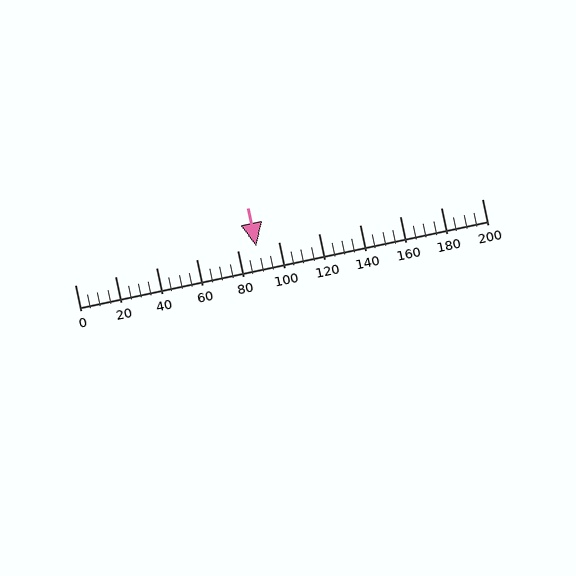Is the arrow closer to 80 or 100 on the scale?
The arrow is closer to 80.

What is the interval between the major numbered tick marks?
The major tick marks are spaced 20 units apart.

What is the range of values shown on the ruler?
The ruler shows values from 0 to 200.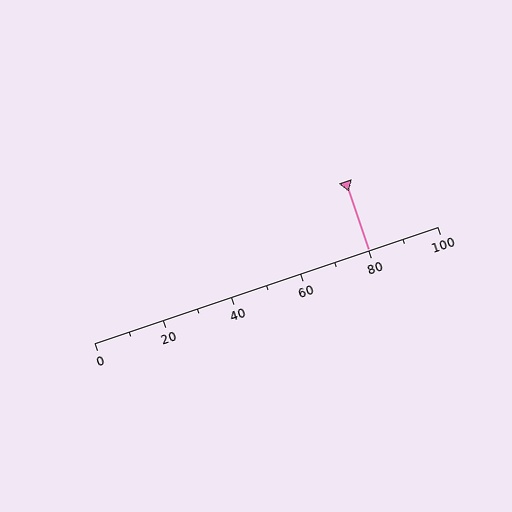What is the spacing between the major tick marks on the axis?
The major ticks are spaced 20 apart.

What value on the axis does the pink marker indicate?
The marker indicates approximately 80.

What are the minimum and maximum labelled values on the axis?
The axis runs from 0 to 100.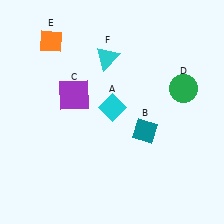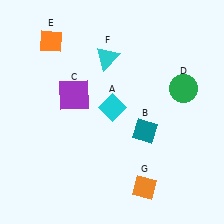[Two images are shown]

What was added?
An orange diamond (G) was added in Image 2.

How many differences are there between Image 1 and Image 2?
There is 1 difference between the two images.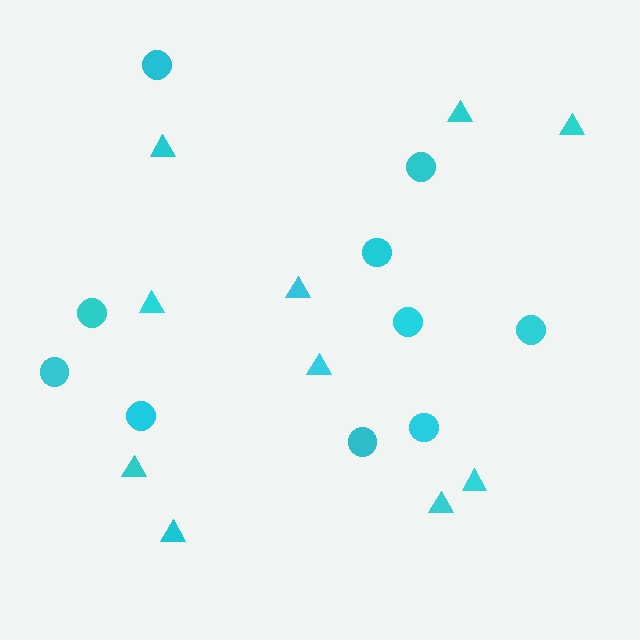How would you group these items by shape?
There are 2 groups: one group of triangles (10) and one group of circles (10).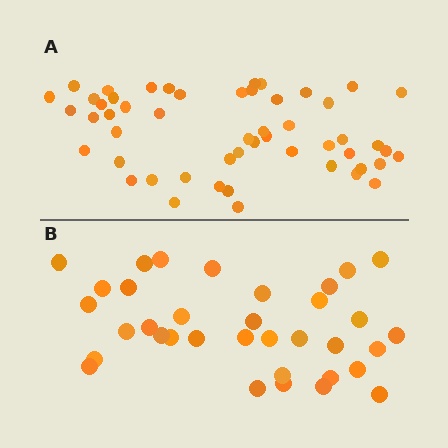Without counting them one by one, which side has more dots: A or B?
Region A (the top region) has more dots.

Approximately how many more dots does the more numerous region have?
Region A has approximately 15 more dots than region B.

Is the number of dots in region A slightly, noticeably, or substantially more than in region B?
Region A has substantially more. The ratio is roughly 1.5 to 1.